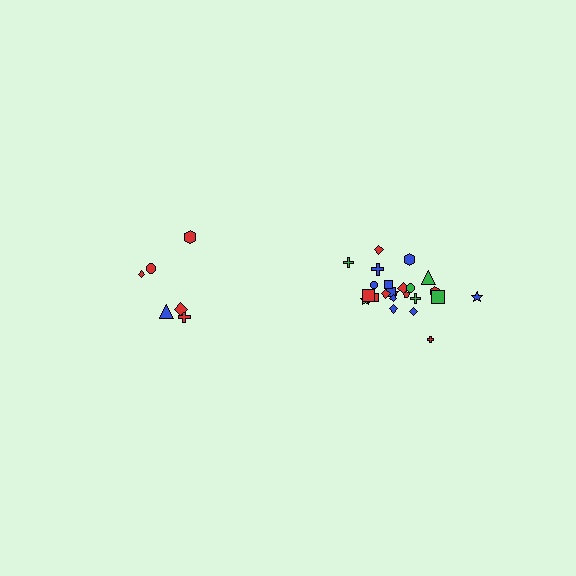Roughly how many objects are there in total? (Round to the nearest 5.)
Roughly 30 objects in total.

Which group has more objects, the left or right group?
The right group.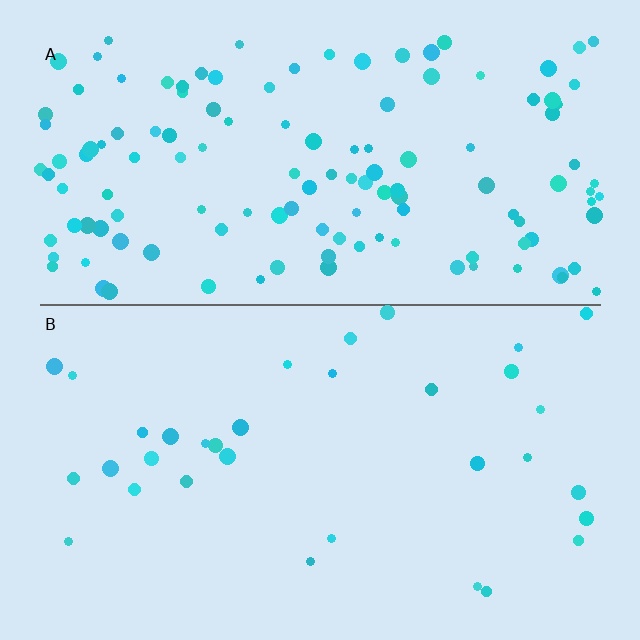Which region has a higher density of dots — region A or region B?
A (the top).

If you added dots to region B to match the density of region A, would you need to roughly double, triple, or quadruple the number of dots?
Approximately quadruple.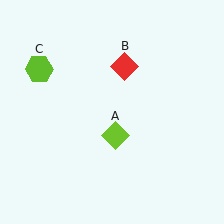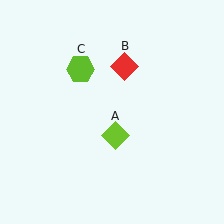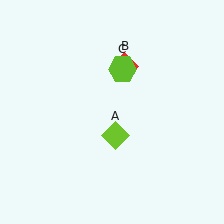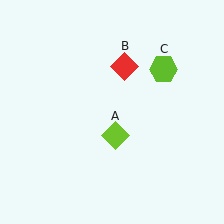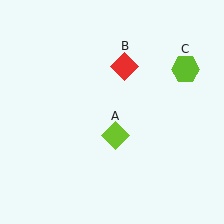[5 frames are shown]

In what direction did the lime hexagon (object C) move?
The lime hexagon (object C) moved right.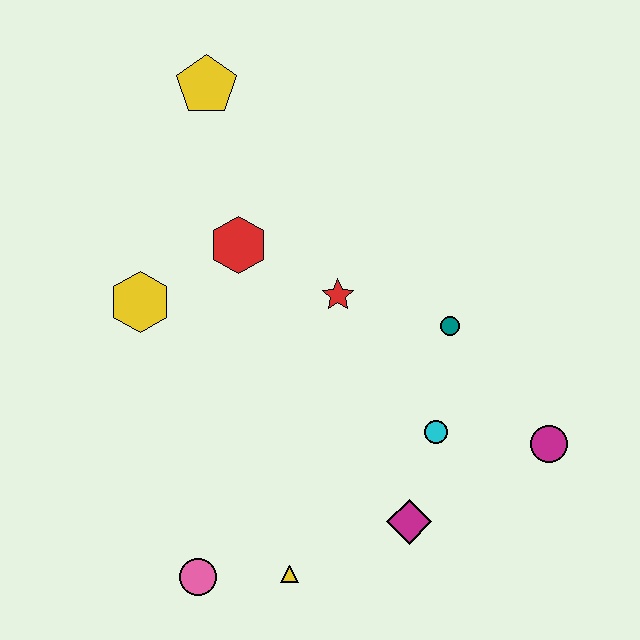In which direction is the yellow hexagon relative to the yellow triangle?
The yellow hexagon is above the yellow triangle.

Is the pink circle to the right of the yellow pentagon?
No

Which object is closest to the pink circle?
The yellow triangle is closest to the pink circle.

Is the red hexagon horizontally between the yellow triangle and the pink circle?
Yes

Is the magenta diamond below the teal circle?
Yes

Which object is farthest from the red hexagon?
The magenta circle is farthest from the red hexagon.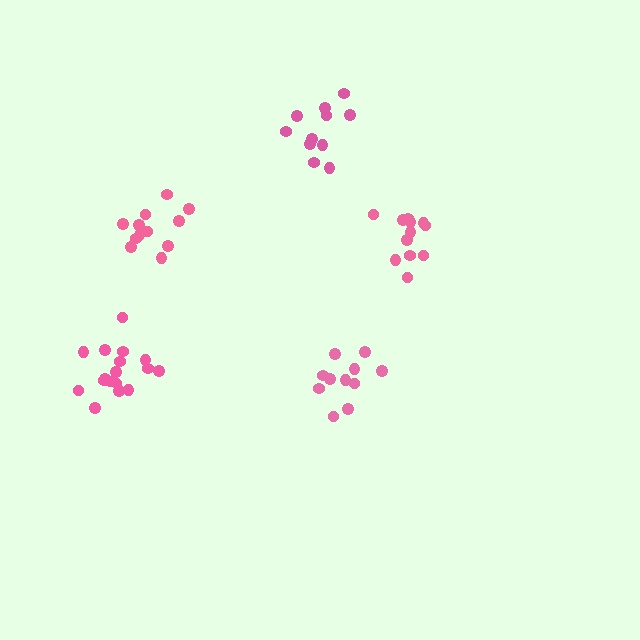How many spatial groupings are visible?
There are 5 spatial groupings.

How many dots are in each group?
Group 1: 11 dots, Group 2: 12 dots, Group 3: 11 dots, Group 4: 17 dots, Group 5: 12 dots (63 total).